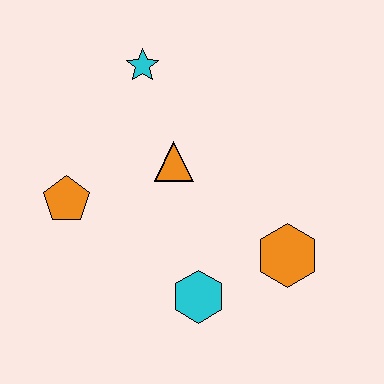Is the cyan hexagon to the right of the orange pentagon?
Yes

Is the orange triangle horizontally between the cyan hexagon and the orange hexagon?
No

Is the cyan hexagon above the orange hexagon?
No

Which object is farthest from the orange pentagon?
The orange hexagon is farthest from the orange pentagon.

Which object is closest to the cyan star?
The orange triangle is closest to the cyan star.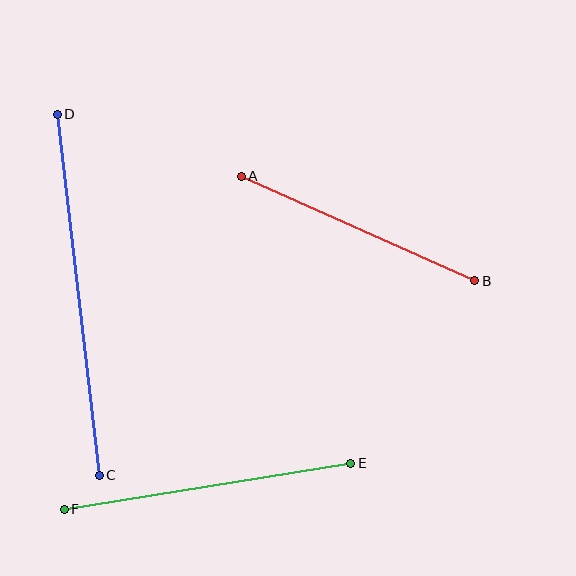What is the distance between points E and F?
The distance is approximately 290 pixels.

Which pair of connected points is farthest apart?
Points C and D are farthest apart.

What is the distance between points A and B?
The distance is approximately 256 pixels.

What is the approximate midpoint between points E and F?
The midpoint is at approximately (207, 486) pixels.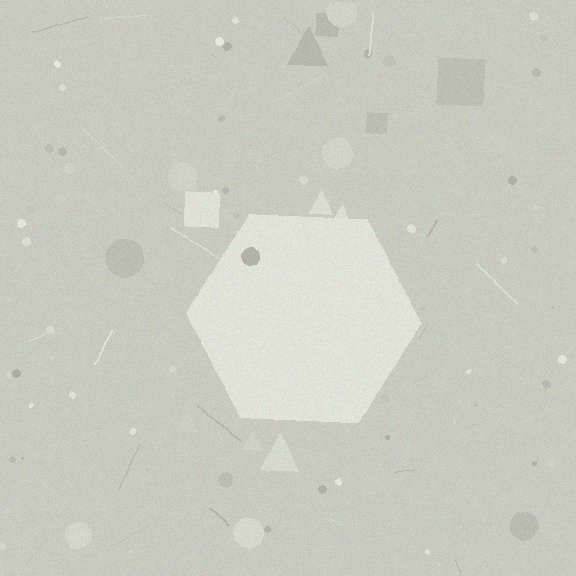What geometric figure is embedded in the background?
A hexagon is embedded in the background.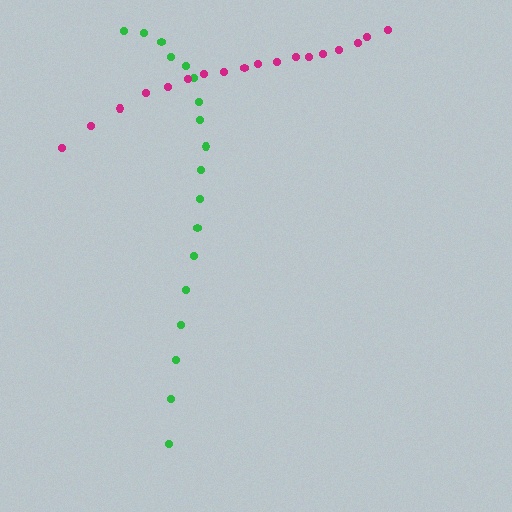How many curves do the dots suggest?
There are 2 distinct paths.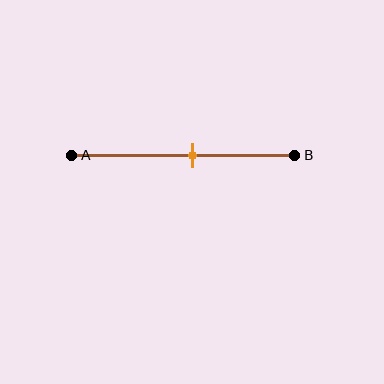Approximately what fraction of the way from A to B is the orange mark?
The orange mark is approximately 55% of the way from A to B.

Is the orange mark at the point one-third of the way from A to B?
No, the mark is at about 55% from A, not at the 33% one-third point.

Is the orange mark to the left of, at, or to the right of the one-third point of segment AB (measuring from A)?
The orange mark is to the right of the one-third point of segment AB.